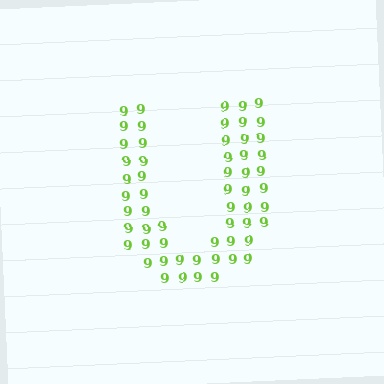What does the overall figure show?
The overall figure shows the letter U.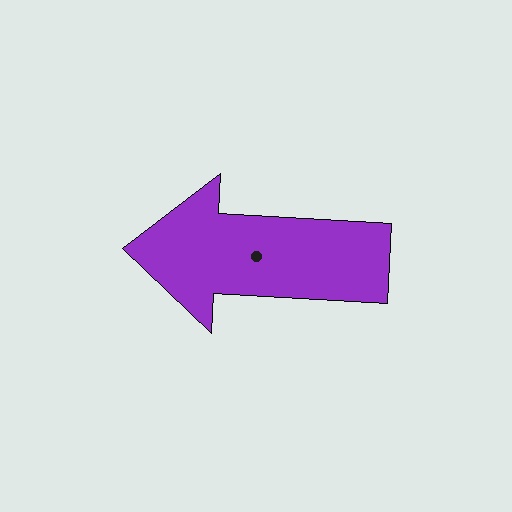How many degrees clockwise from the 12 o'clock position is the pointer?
Approximately 273 degrees.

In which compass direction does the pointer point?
West.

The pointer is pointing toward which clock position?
Roughly 9 o'clock.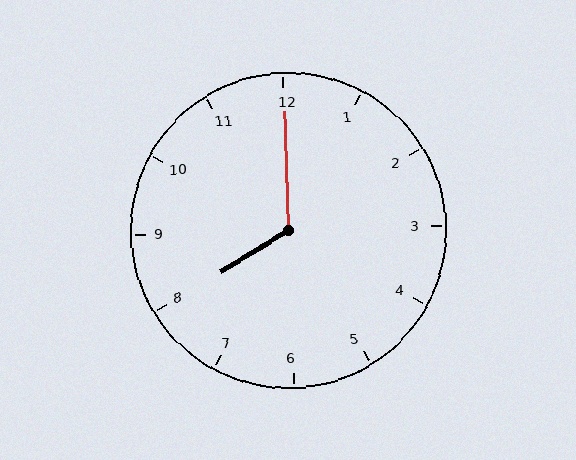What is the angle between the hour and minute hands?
Approximately 120 degrees.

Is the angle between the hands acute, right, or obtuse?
It is obtuse.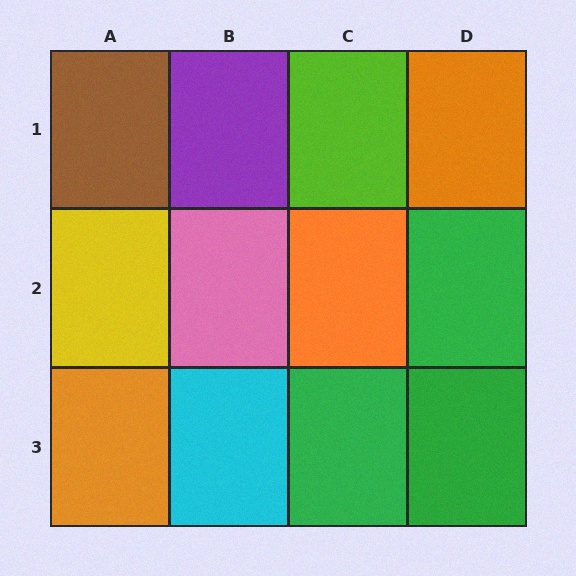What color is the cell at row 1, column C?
Lime.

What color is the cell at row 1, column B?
Purple.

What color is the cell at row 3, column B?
Cyan.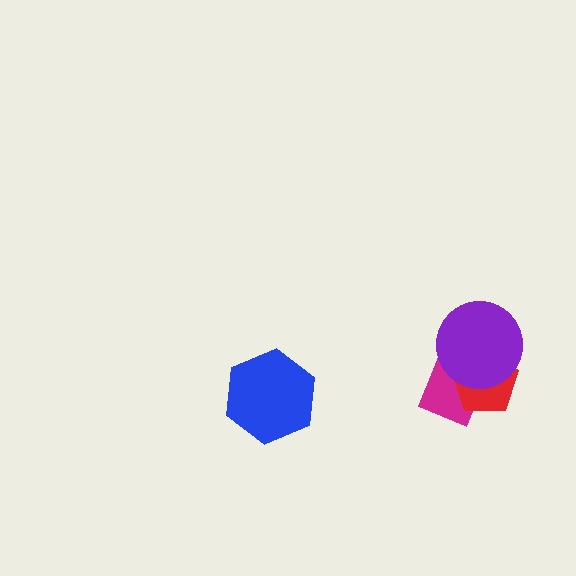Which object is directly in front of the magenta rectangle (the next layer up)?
The red pentagon is directly in front of the magenta rectangle.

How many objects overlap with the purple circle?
2 objects overlap with the purple circle.